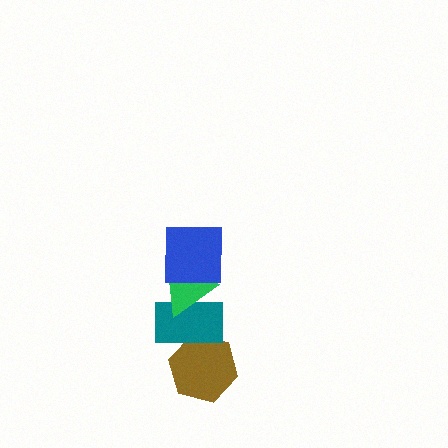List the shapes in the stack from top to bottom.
From top to bottom: the blue square, the green triangle, the teal rectangle, the brown hexagon.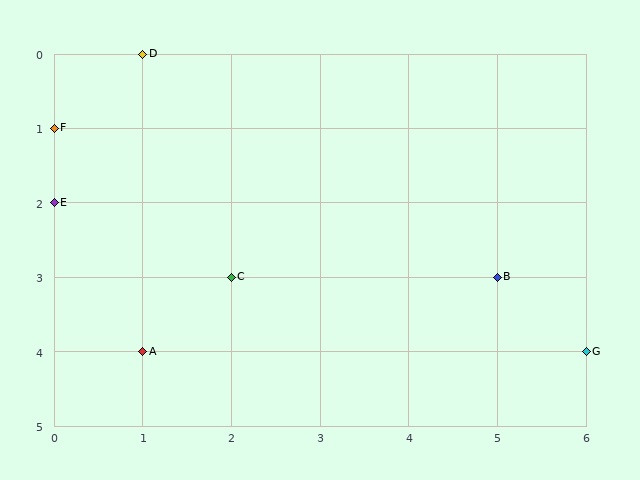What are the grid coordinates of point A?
Point A is at grid coordinates (1, 4).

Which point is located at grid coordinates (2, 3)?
Point C is at (2, 3).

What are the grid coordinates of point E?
Point E is at grid coordinates (0, 2).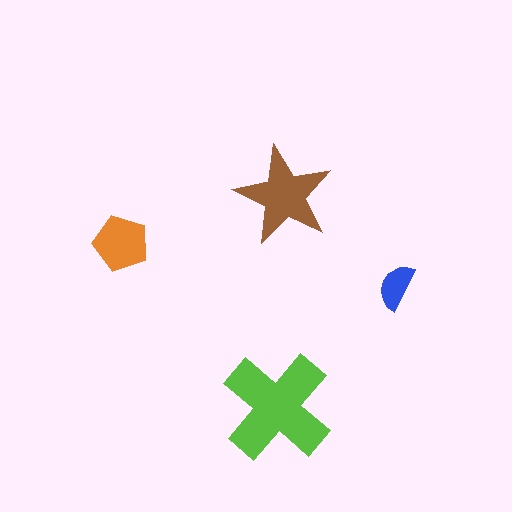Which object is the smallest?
The blue semicircle.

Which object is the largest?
The lime cross.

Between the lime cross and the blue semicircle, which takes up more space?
The lime cross.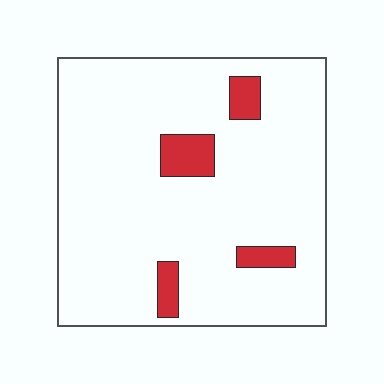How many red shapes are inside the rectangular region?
4.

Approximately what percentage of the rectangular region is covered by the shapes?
Approximately 10%.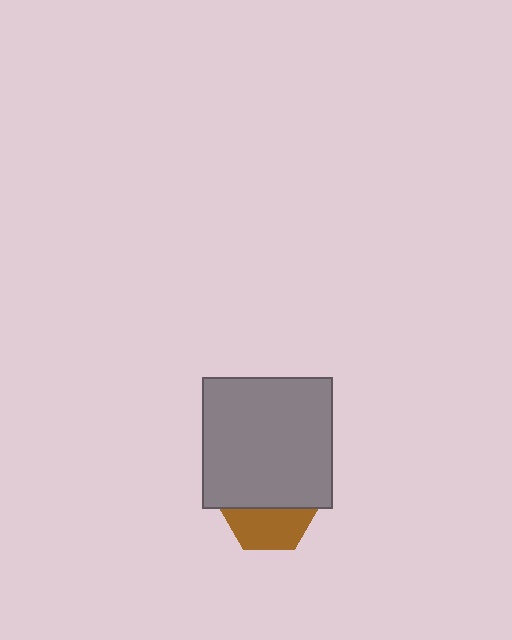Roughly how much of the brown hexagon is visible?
A small part of it is visible (roughly 43%).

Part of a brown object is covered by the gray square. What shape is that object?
It is a hexagon.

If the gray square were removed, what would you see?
You would see the complete brown hexagon.